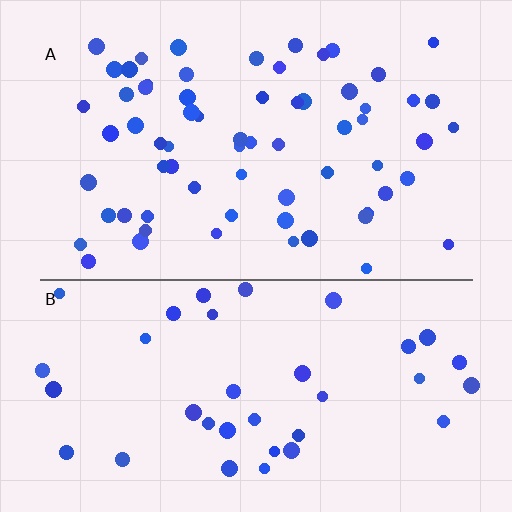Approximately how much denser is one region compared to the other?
Approximately 1.8× — region A over region B.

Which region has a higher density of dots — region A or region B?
A (the top).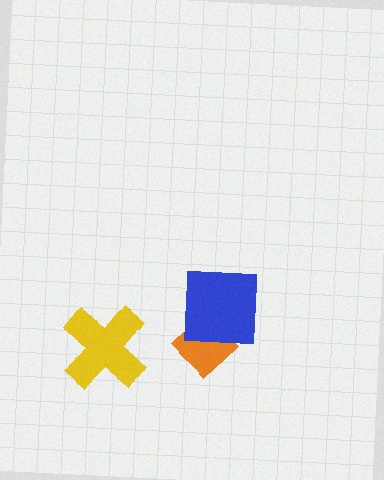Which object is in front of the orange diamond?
The blue square is in front of the orange diamond.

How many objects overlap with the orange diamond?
1 object overlaps with the orange diamond.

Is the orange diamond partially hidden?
Yes, it is partially covered by another shape.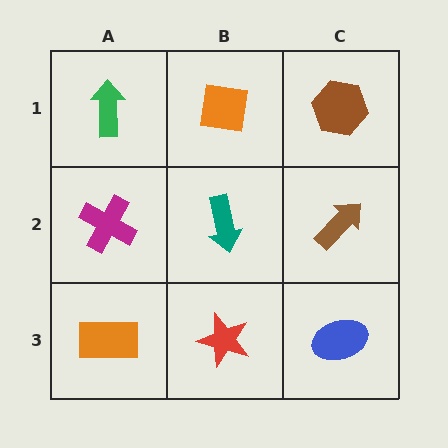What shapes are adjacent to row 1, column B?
A teal arrow (row 2, column B), a green arrow (row 1, column A), a brown hexagon (row 1, column C).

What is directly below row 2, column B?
A red star.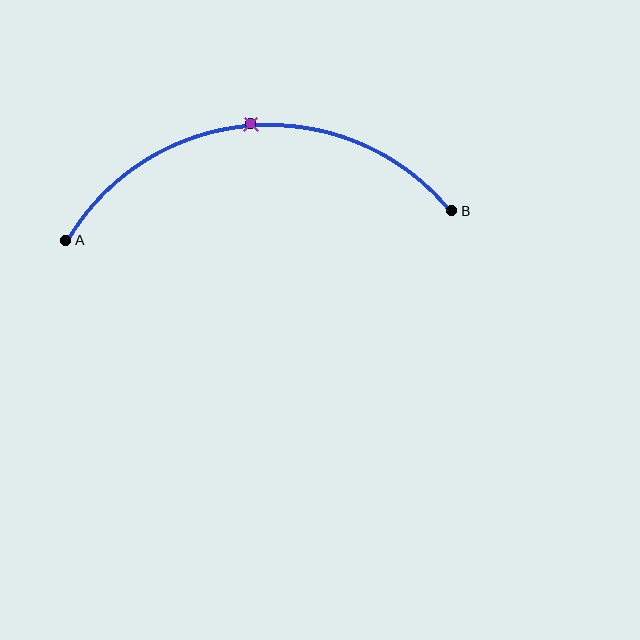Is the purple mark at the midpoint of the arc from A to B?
Yes. The purple mark lies on the arc at equal arc-length from both A and B — it is the arc midpoint.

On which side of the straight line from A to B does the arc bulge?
The arc bulges above the straight line connecting A and B.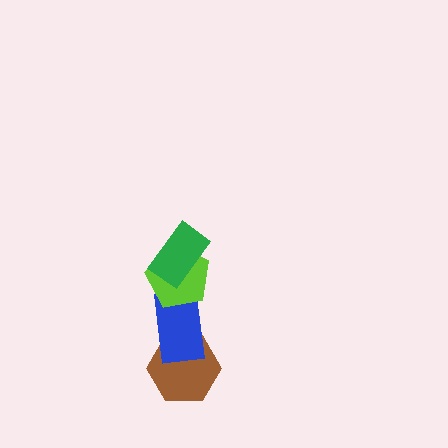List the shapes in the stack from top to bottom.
From top to bottom: the green rectangle, the lime pentagon, the blue rectangle, the brown hexagon.